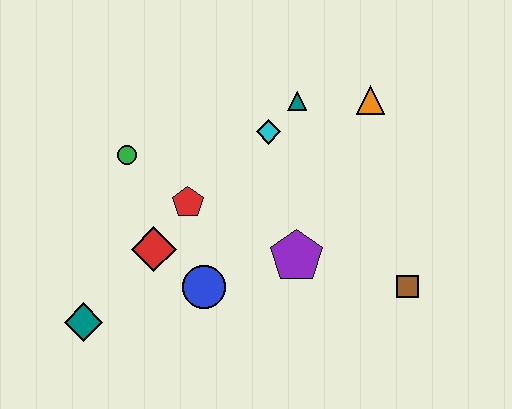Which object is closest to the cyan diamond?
The teal triangle is closest to the cyan diamond.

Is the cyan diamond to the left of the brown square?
Yes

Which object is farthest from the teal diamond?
The orange triangle is farthest from the teal diamond.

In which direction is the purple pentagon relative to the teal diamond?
The purple pentagon is to the right of the teal diamond.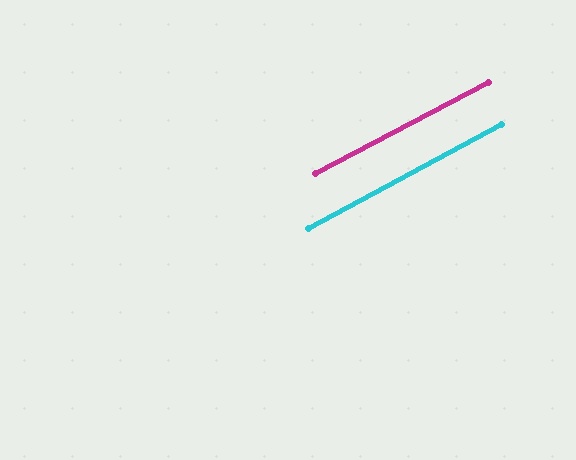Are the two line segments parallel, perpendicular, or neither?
Parallel — their directions differ by only 0.9°.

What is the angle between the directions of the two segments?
Approximately 1 degree.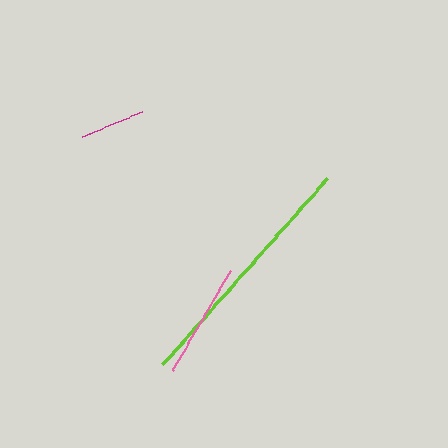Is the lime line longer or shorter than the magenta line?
The lime line is longer than the magenta line.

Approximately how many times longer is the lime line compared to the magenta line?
The lime line is approximately 3.8 times the length of the magenta line.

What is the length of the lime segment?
The lime segment is approximately 249 pixels long.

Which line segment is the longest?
The lime line is the longest at approximately 249 pixels.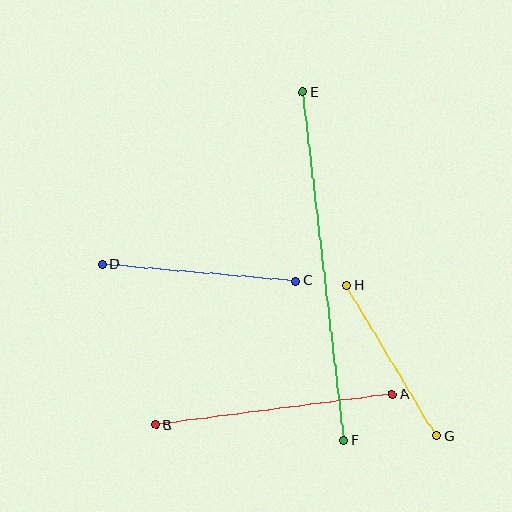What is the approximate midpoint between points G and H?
The midpoint is at approximately (392, 361) pixels.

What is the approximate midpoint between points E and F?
The midpoint is at approximately (323, 266) pixels.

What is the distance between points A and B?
The distance is approximately 238 pixels.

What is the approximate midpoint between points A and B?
The midpoint is at approximately (274, 410) pixels.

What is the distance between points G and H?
The distance is approximately 176 pixels.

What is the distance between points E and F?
The distance is approximately 351 pixels.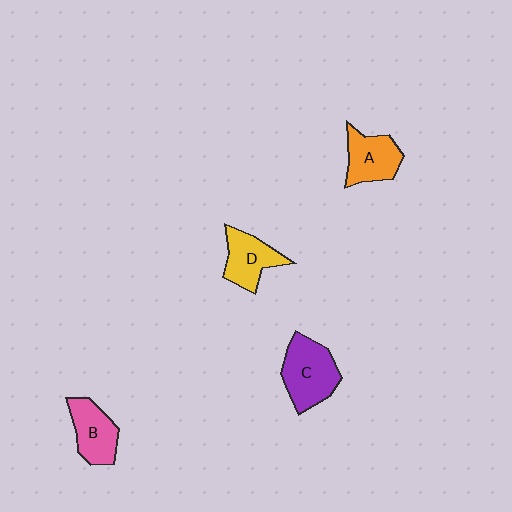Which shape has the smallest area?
Shape D (yellow).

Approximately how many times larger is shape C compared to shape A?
Approximately 1.3 times.